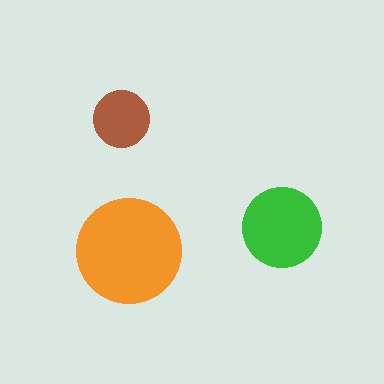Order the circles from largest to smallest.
the orange one, the green one, the brown one.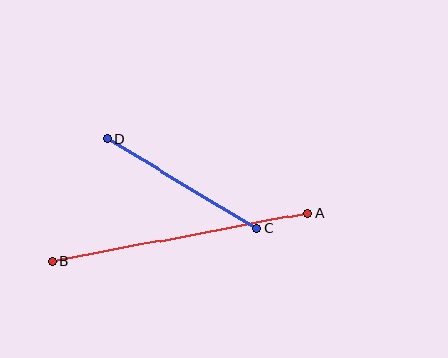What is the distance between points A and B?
The distance is approximately 259 pixels.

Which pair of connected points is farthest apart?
Points A and B are farthest apart.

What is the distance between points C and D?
The distance is approximately 174 pixels.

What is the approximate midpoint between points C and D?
The midpoint is at approximately (182, 184) pixels.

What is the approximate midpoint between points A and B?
The midpoint is at approximately (180, 237) pixels.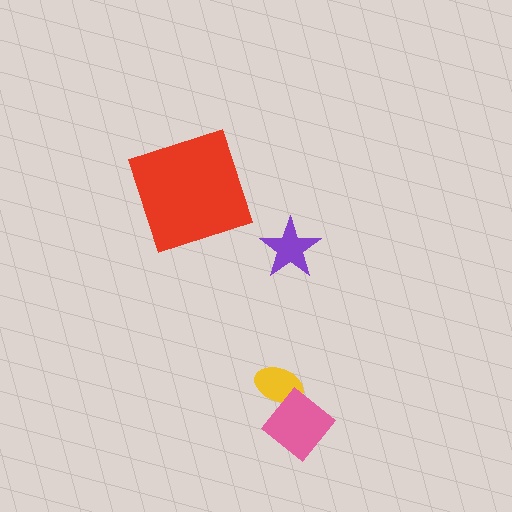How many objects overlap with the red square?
0 objects overlap with the red square.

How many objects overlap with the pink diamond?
1 object overlaps with the pink diamond.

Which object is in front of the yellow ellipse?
The pink diamond is in front of the yellow ellipse.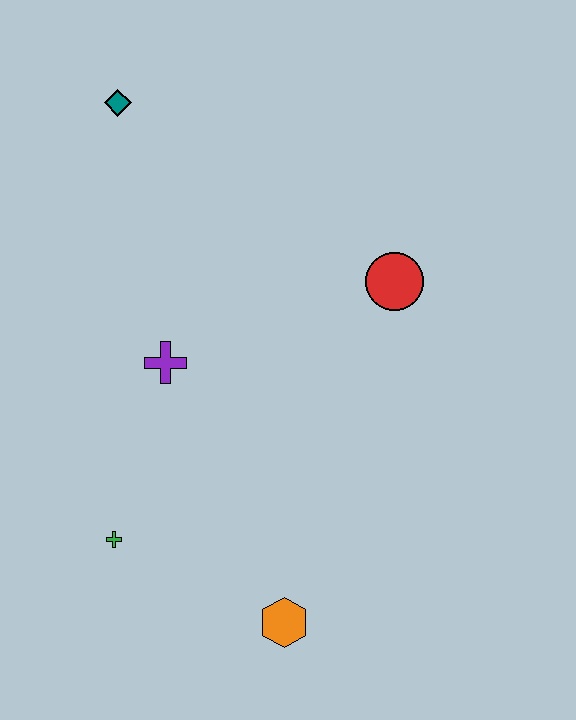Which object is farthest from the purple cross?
The orange hexagon is farthest from the purple cross.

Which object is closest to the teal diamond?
The purple cross is closest to the teal diamond.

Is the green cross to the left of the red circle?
Yes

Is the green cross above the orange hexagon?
Yes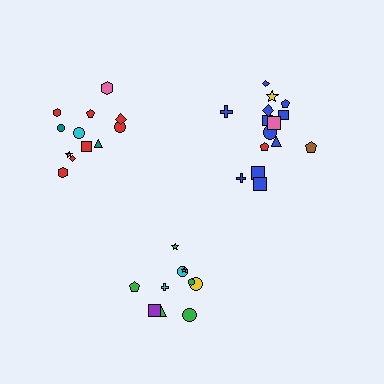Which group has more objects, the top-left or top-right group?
The top-right group.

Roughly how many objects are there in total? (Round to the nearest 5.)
Roughly 35 objects in total.